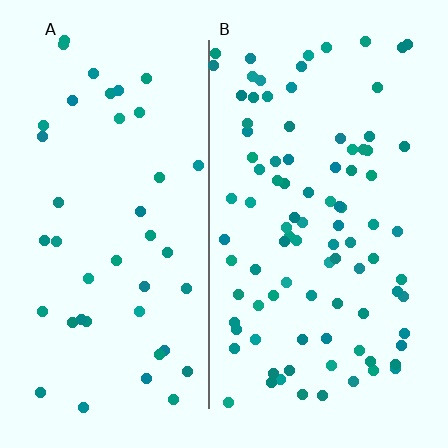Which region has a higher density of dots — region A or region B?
B (the right).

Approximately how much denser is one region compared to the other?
Approximately 2.2× — region B over region A.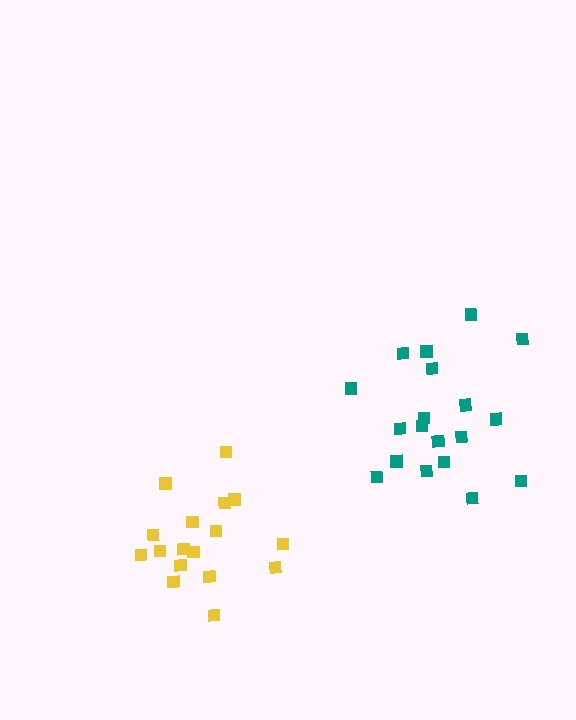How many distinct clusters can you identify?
There are 2 distinct clusters.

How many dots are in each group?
Group 1: 17 dots, Group 2: 19 dots (36 total).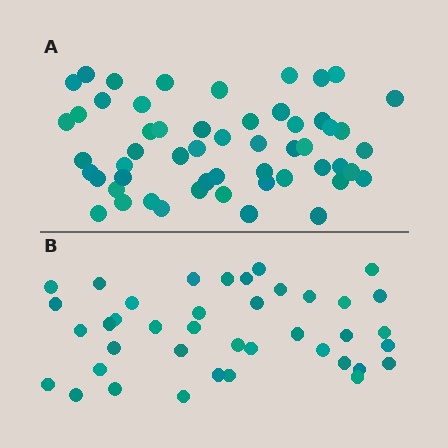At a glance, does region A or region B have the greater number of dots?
Region A (the top region) has more dots.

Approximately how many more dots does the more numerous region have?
Region A has approximately 15 more dots than region B.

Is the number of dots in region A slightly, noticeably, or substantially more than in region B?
Region A has noticeably more, but not dramatically so. The ratio is roughly 1.4 to 1.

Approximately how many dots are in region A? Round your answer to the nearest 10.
About 50 dots. (The exact count is 54, which rounds to 50.)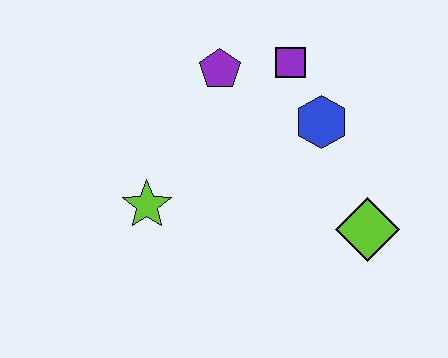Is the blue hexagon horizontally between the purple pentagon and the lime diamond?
Yes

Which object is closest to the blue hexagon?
The purple square is closest to the blue hexagon.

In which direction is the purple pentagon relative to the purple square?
The purple pentagon is to the left of the purple square.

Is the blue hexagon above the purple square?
No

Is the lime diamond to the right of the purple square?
Yes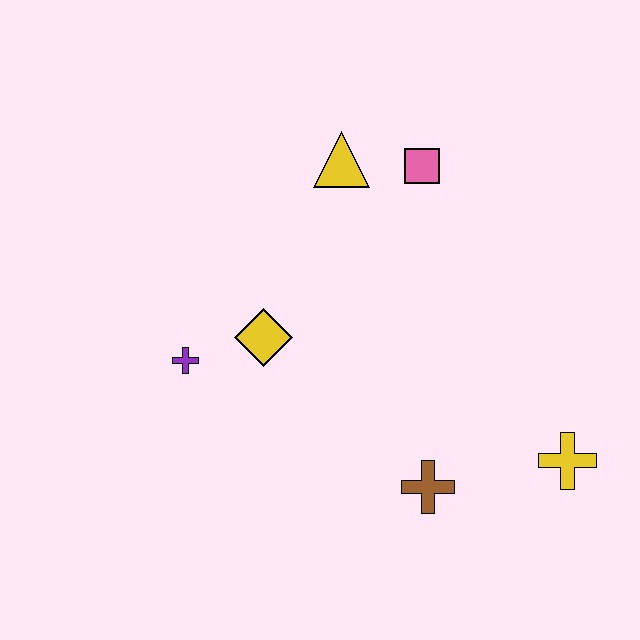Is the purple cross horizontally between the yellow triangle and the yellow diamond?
No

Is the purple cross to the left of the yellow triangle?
Yes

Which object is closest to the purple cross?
The yellow diamond is closest to the purple cross.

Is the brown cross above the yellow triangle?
No